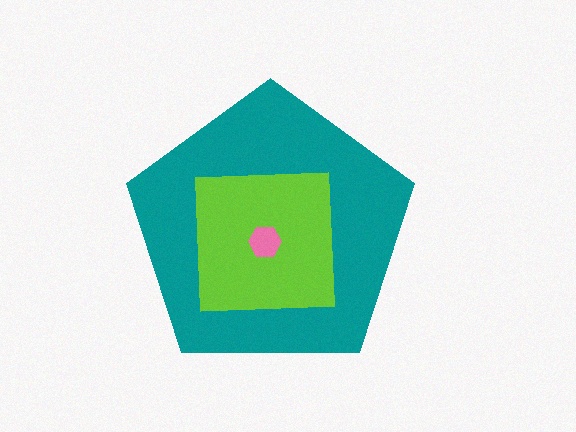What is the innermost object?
The pink hexagon.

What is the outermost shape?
The teal pentagon.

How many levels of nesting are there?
3.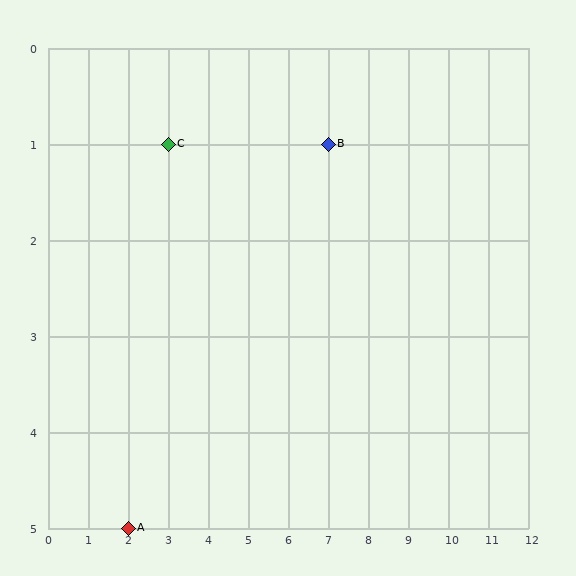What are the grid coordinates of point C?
Point C is at grid coordinates (3, 1).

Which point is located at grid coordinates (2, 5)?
Point A is at (2, 5).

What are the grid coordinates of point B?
Point B is at grid coordinates (7, 1).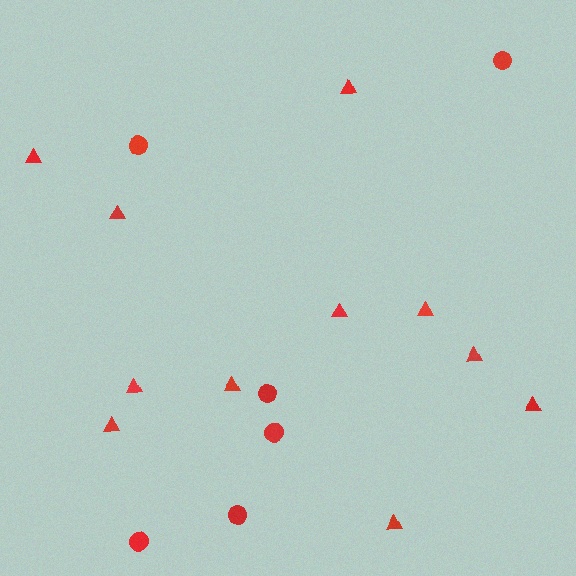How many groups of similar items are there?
There are 2 groups: one group of circles (6) and one group of triangles (11).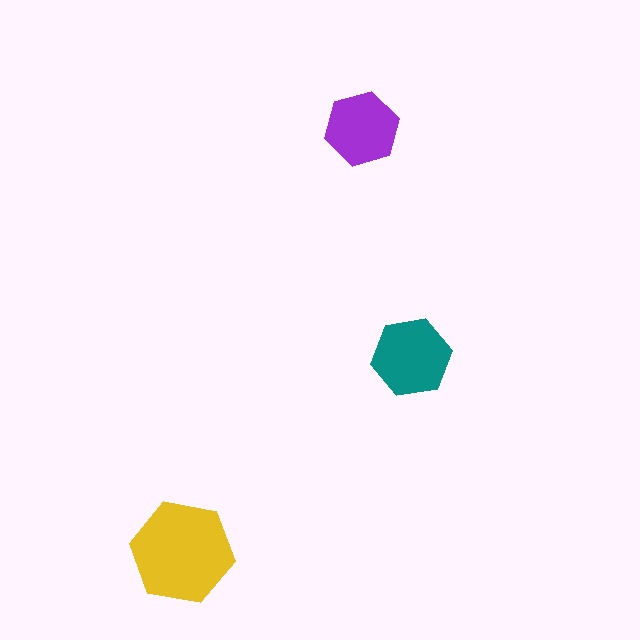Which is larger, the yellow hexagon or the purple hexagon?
The yellow one.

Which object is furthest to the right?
The teal hexagon is rightmost.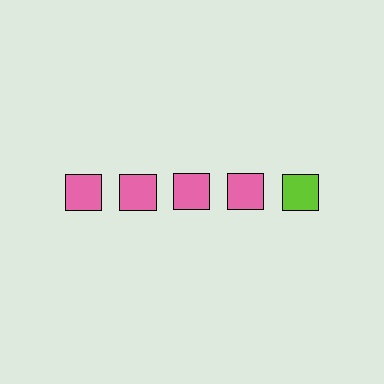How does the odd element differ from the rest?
It has a different color: lime instead of pink.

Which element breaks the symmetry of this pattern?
The lime square in the top row, rightmost column breaks the symmetry. All other shapes are pink squares.